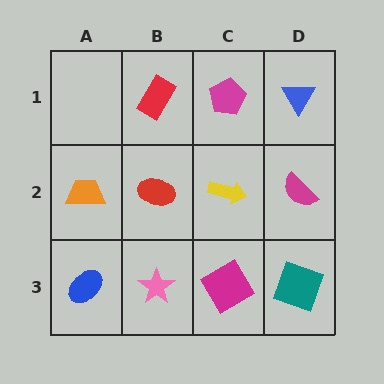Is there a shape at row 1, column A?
No, that cell is empty.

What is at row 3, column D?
A teal square.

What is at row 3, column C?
A magenta diamond.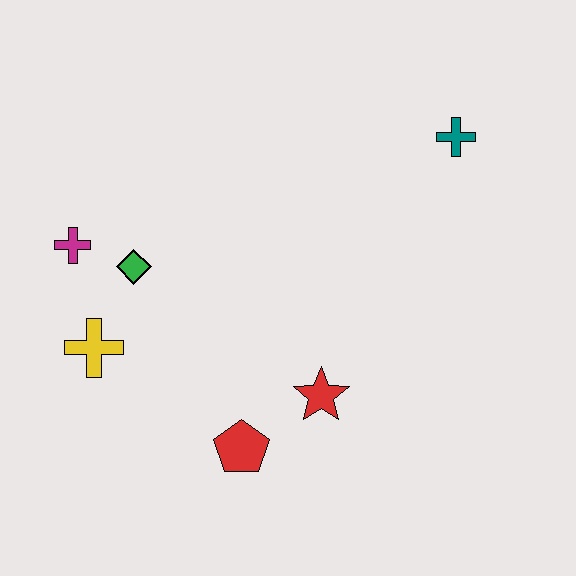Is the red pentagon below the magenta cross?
Yes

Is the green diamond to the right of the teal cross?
No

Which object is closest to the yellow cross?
The green diamond is closest to the yellow cross.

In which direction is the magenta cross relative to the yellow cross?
The magenta cross is above the yellow cross.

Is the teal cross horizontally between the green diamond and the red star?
No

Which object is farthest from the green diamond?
The teal cross is farthest from the green diamond.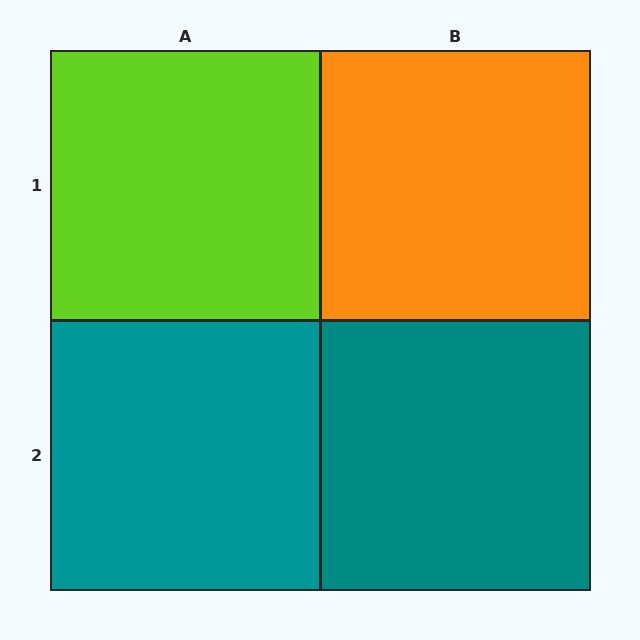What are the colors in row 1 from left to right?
Lime, orange.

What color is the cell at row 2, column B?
Teal.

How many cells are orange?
1 cell is orange.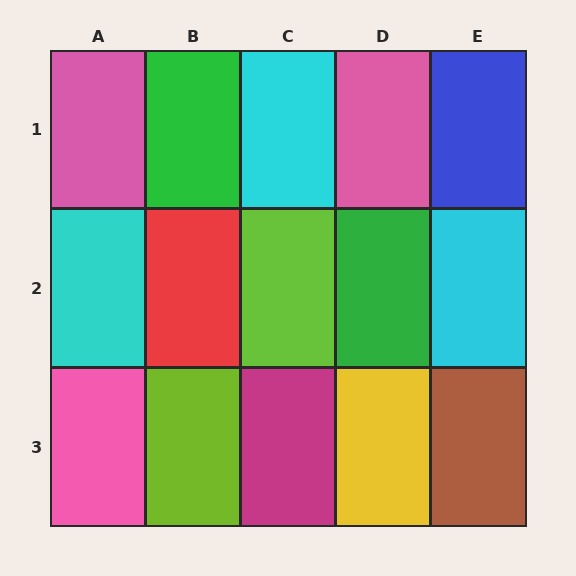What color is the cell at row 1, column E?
Blue.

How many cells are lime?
2 cells are lime.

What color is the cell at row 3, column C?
Magenta.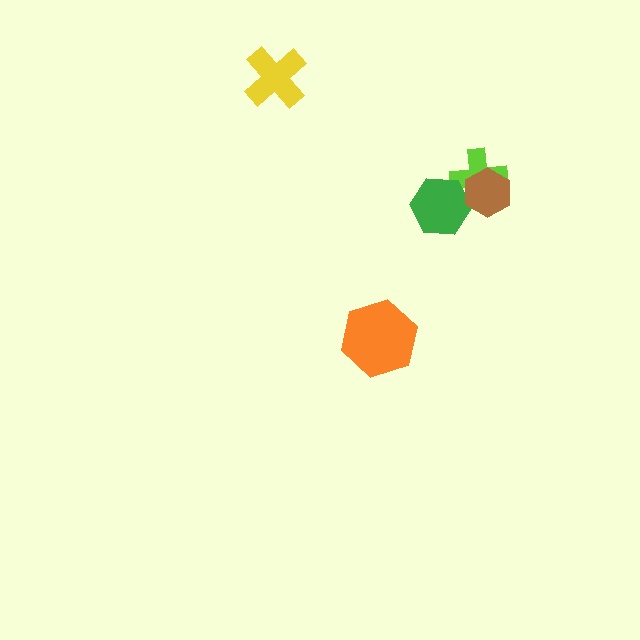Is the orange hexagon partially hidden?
No, no other shape covers it.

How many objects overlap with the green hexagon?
2 objects overlap with the green hexagon.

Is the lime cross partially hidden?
Yes, it is partially covered by another shape.